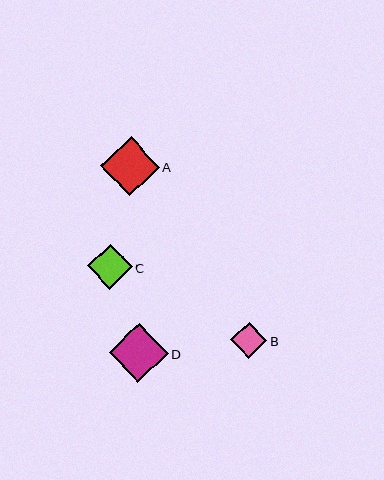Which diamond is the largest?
Diamond D is the largest with a size of approximately 59 pixels.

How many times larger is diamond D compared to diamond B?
Diamond D is approximately 1.6 times the size of diamond B.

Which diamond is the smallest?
Diamond B is the smallest with a size of approximately 36 pixels.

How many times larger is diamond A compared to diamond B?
Diamond A is approximately 1.6 times the size of diamond B.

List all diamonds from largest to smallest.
From largest to smallest: D, A, C, B.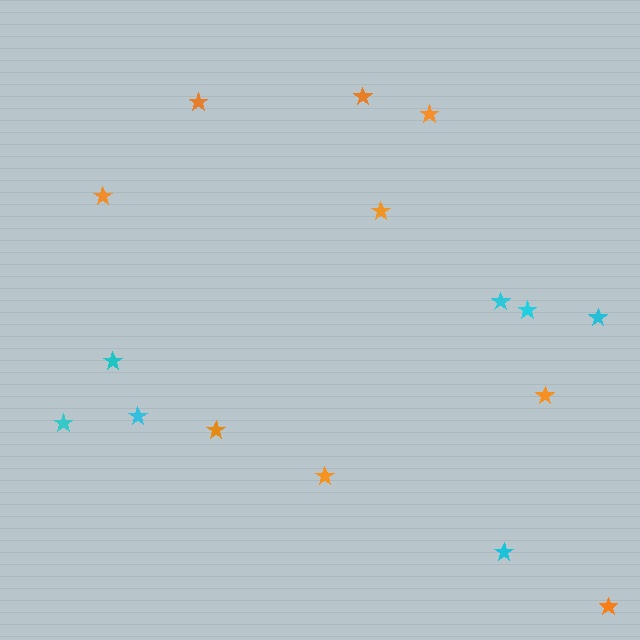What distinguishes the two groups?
There are 2 groups: one group of orange stars (9) and one group of cyan stars (7).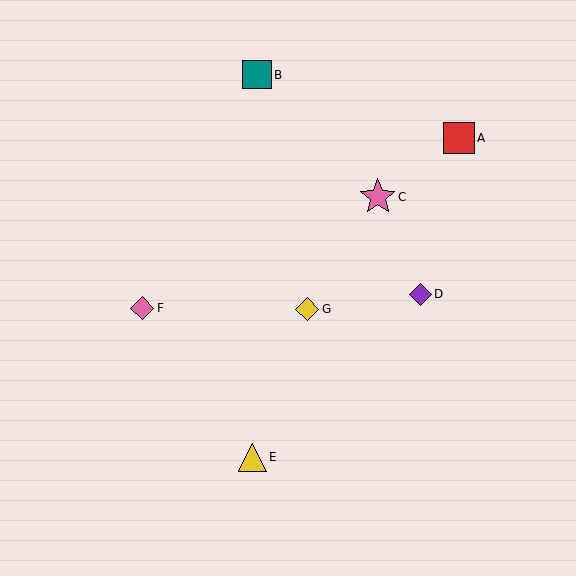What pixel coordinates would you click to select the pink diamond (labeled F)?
Click at (142, 308) to select the pink diamond F.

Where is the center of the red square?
The center of the red square is at (459, 138).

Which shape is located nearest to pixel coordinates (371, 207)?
The pink star (labeled C) at (378, 197) is nearest to that location.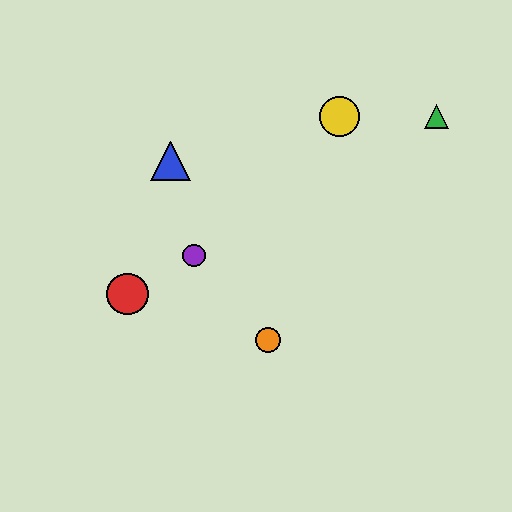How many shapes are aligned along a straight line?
3 shapes (the red circle, the green triangle, the purple circle) are aligned along a straight line.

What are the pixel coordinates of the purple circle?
The purple circle is at (194, 256).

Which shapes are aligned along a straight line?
The red circle, the green triangle, the purple circle are aligned along a straight line.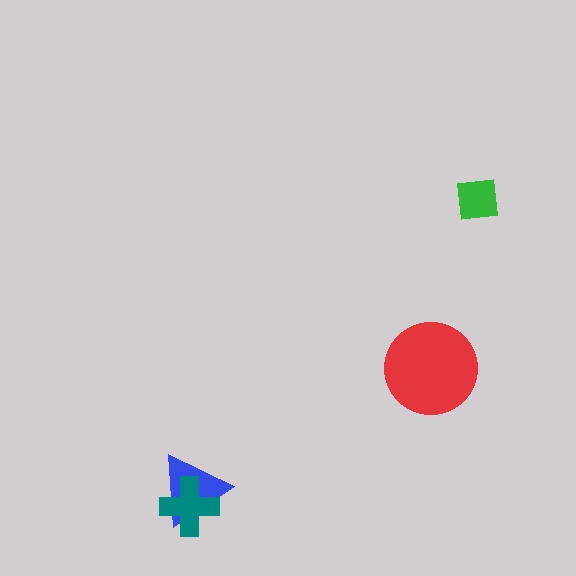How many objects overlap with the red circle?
0 objects overlap with the red circle.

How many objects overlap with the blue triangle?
1 object overlaps with the blue triangle.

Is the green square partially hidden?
No, no other shape covers it.